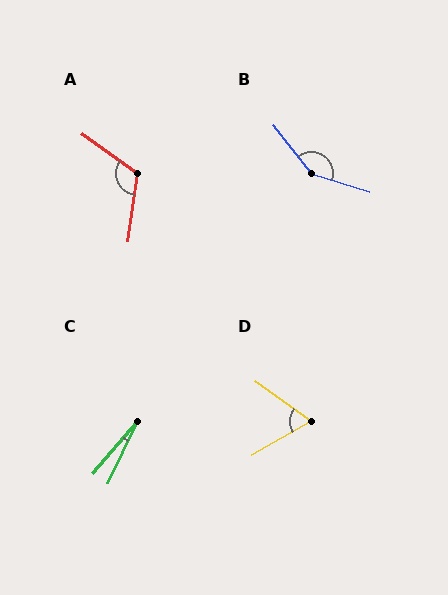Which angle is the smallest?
C, at approximately 15 degrees.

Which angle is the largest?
B, at approximately 144 degrees.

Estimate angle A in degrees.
Approximately 118 degrees.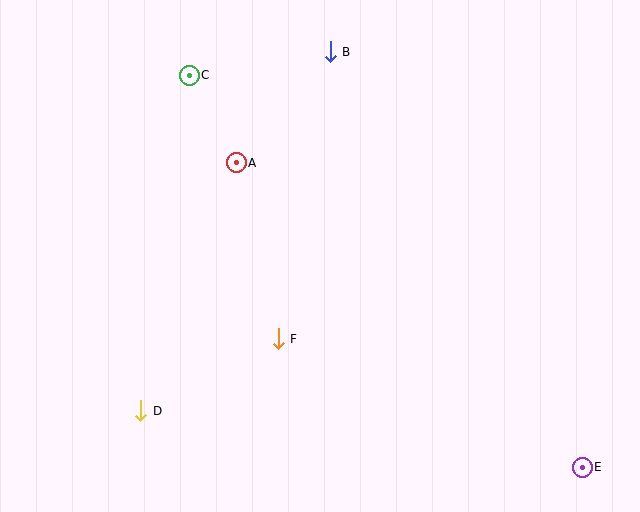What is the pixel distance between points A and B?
The distance between A and B is 145 pixels.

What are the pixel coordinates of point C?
Point C is at (189, 75).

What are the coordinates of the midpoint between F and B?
The midpoint between F and B is at (304, 195).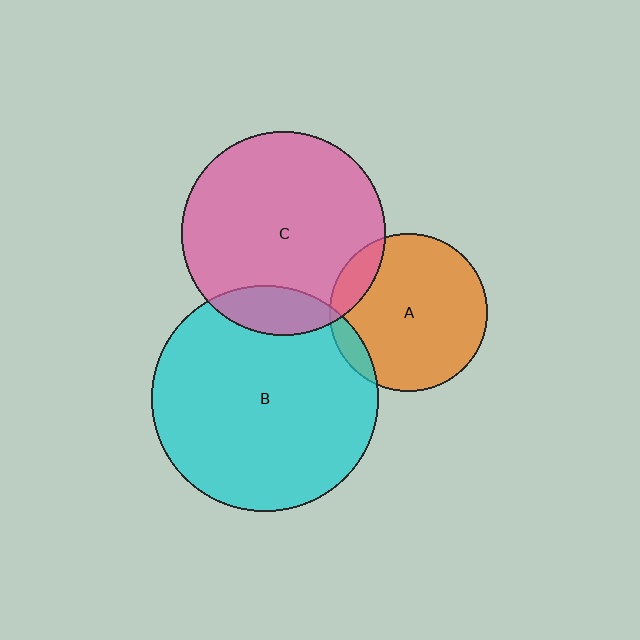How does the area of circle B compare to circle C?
Approximately 1.2 times.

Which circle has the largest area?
Circle B (cyan).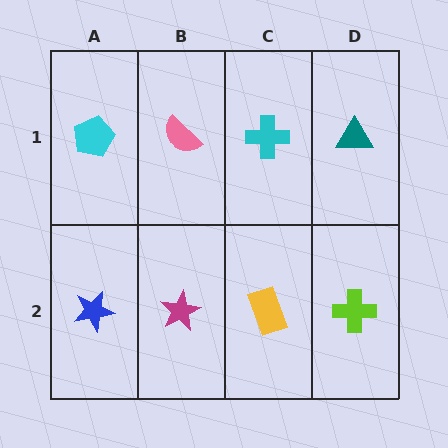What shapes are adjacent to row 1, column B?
A magenta star (row 2, column B), a cyan pentagon (row 1, column A), a cyan cross (row 1, column C).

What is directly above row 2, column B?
A pink semicircle.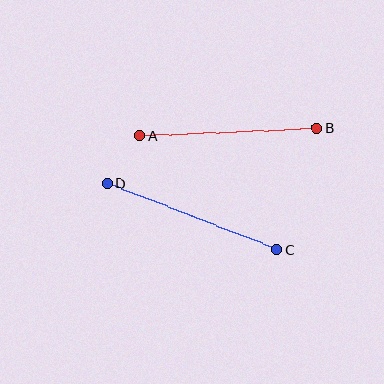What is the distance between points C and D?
The distance is approximately 181 pixels.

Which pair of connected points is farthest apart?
Points C and D are farthest apart.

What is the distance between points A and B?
The distance is approximately 177 pixels.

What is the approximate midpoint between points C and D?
The midpoint is at approximately (192, 216) pixels.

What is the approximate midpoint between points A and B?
The midpoint is at approximately (229, 132) pixels.